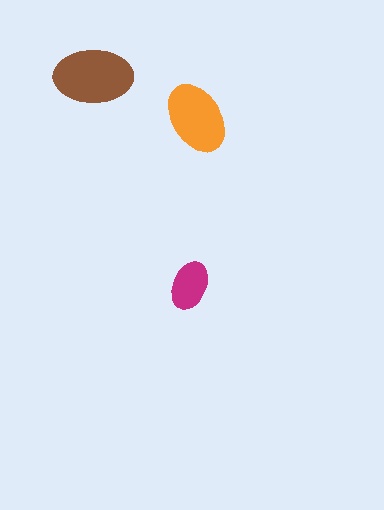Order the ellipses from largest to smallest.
the brown one, the orange one, the magenta one.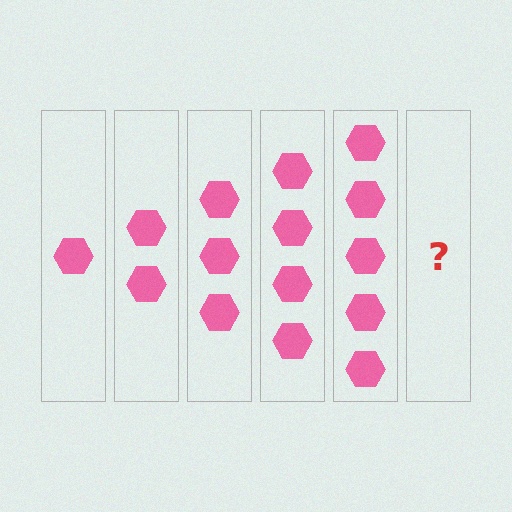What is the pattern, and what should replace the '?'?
The pattern is that each step adds one more hexagon. The '?' should be 6 hexagons.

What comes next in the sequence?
The next element should be 6 hexagons.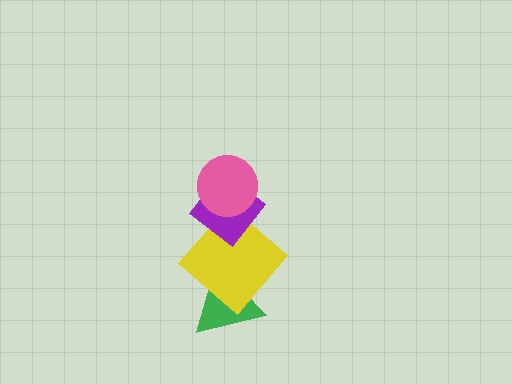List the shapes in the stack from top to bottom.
From top to bottom: the pink circle, the purple diamond, the yellow diamond, the green triangle.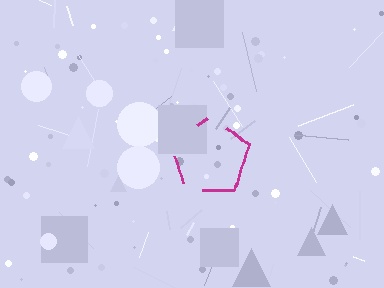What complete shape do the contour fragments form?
The contour fragments form a pentagon.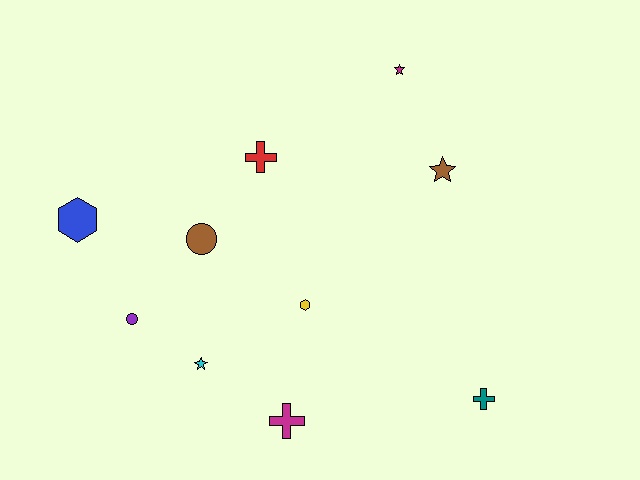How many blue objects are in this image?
There is 1 blue object.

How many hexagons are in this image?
There are 2 hexagons.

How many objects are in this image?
There are 10 objects.